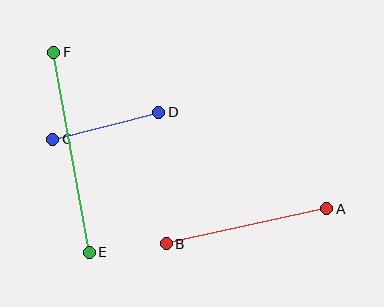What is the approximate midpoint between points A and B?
The midpoint is at approximately (247, 226) pixels.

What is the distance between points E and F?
The distance is approximately 203 pixels.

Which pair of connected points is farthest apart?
Points E and F are farthest apart.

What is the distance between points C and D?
The distance is approximately 109 pixels.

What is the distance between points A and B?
The distance is approximately 164 pixels.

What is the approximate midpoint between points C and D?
The midpoint is at approximately (106, 126) pixels.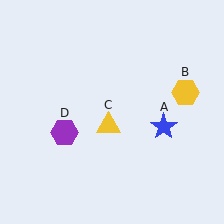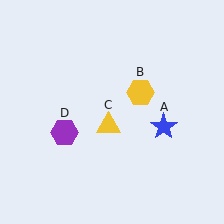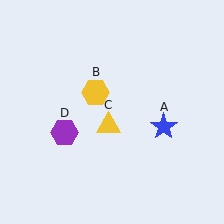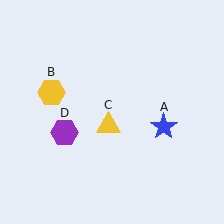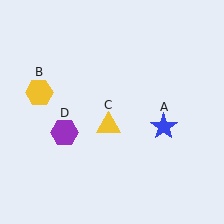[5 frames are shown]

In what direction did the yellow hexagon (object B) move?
The yellow hexagon (object B) moved left.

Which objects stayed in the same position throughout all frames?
Blue star (object A) and yellow triangle (object C) and purple hexagon (object D) remained stationary.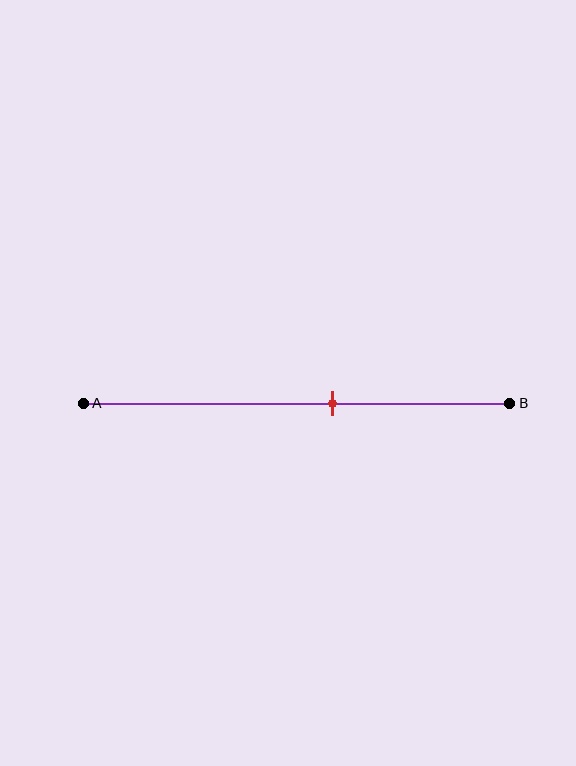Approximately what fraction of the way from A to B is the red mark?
The red mark is approximately 60% of the way from A to B.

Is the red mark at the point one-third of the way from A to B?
No, the mark is at about 60% from A, not at the 33% one-third point.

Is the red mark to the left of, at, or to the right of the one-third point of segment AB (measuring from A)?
The red mark is to the right of the one-third point of segment AB.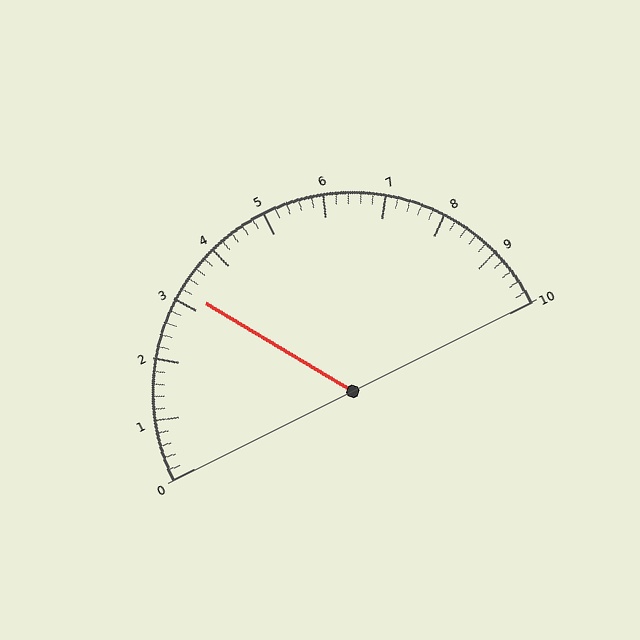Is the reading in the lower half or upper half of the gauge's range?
The reading is in the lower half of the range (0 to 10).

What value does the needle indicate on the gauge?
The needle indicates approximately 3.2.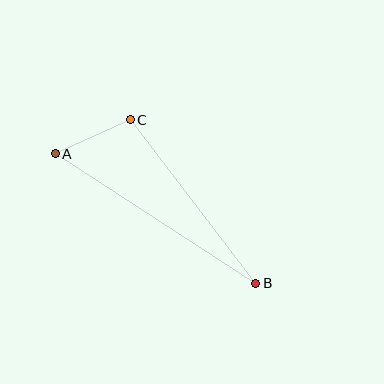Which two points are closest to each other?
Points A and C are closest to each other.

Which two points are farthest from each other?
Points A and B are farthest from each other.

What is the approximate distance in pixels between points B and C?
The distance between B and C is approximately 207 pixels.